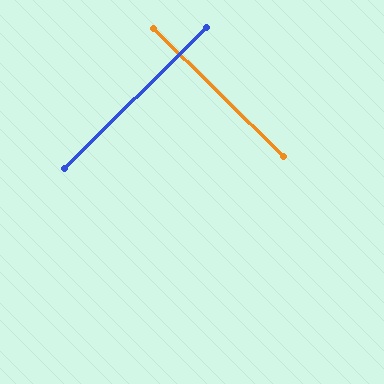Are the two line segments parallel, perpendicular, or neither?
Perpendicular — they meet at approximately 89°.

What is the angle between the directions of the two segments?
Approximately 89 degrees.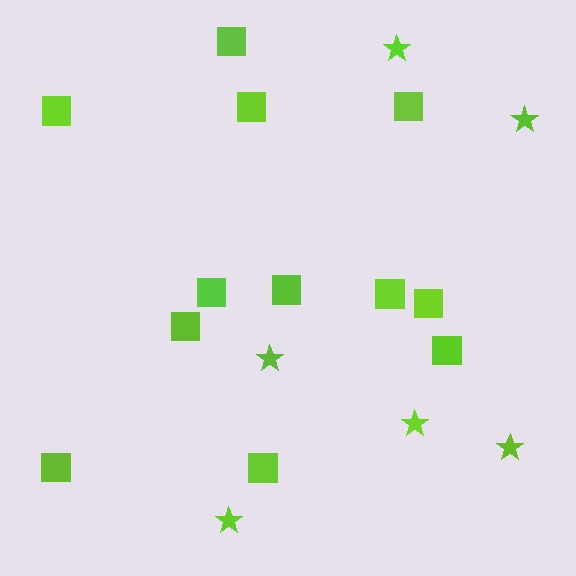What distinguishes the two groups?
There are 2 groups: one group of squares (12) and one group of stars (6).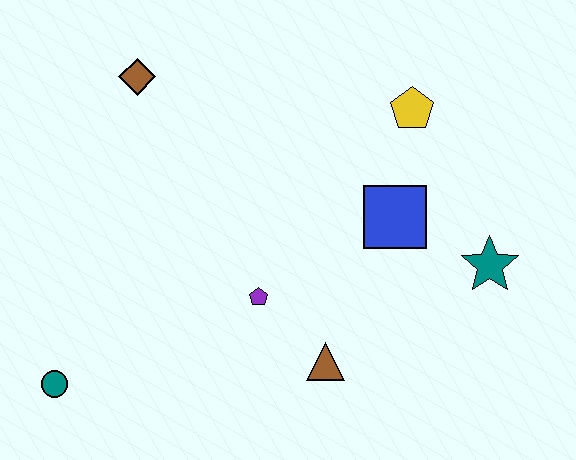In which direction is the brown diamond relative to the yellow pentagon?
The brown diamond is to the left of the yellow pentagon.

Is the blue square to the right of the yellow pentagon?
No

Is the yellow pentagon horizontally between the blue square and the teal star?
Yes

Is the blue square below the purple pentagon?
No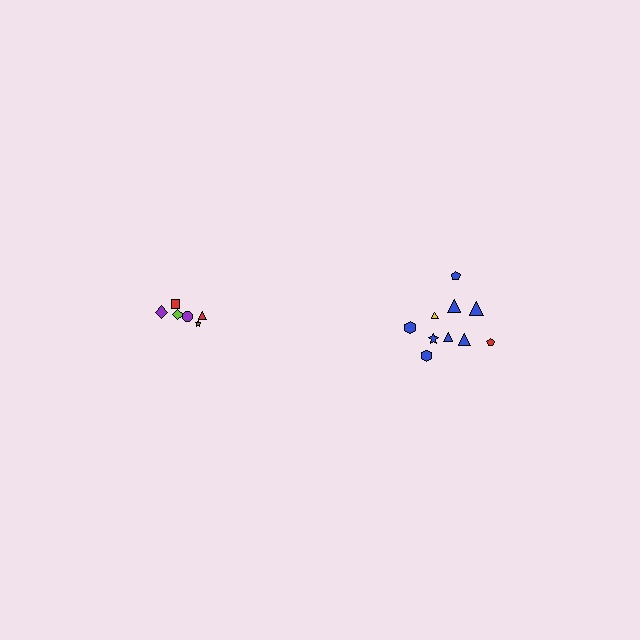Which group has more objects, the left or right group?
The right group.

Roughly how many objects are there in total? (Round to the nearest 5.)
Roughly 15 objects in total.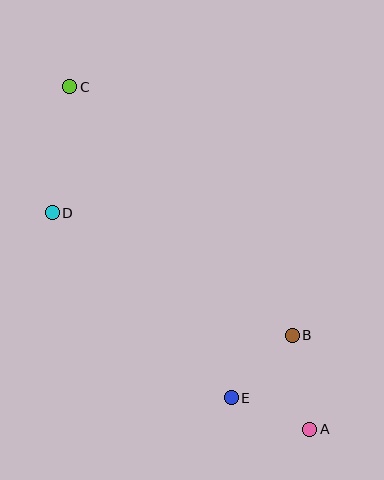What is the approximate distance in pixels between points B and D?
The distance between B and D is approximately 269 pixels.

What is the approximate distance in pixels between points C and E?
The distance between C and E is approximately 350 pixels.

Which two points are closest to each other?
Points A and E are closest to each other.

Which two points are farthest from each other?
Points A and C are farthest from each other.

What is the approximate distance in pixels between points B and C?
The distance between B and C is approximately 334 pixels.